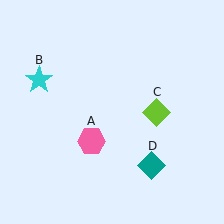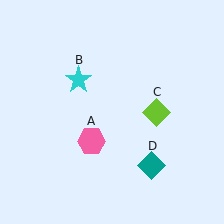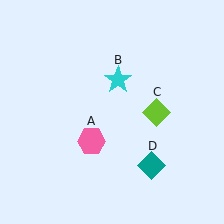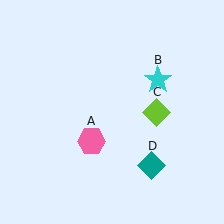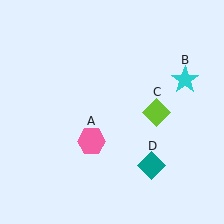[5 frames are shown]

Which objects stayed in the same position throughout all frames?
Pink hexagon (object A) and lime diamond (object C) and teal diamond (object D) remained stationary.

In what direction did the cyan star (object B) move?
The cyan star (object B) moved right.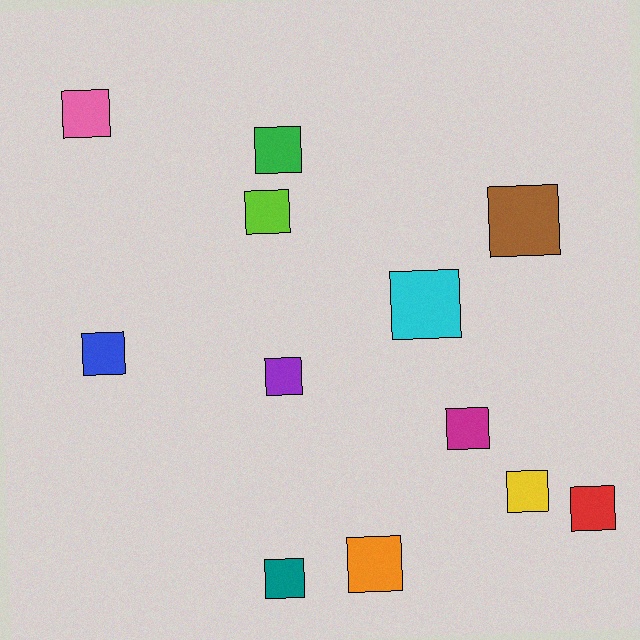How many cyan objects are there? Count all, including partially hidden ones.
There is 1 cyan object.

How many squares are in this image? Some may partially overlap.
There are 12 squares.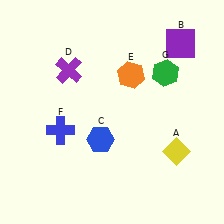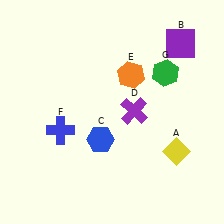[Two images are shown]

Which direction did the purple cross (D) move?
The purple cross (D) moved right.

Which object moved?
The purple cross (D) moved right.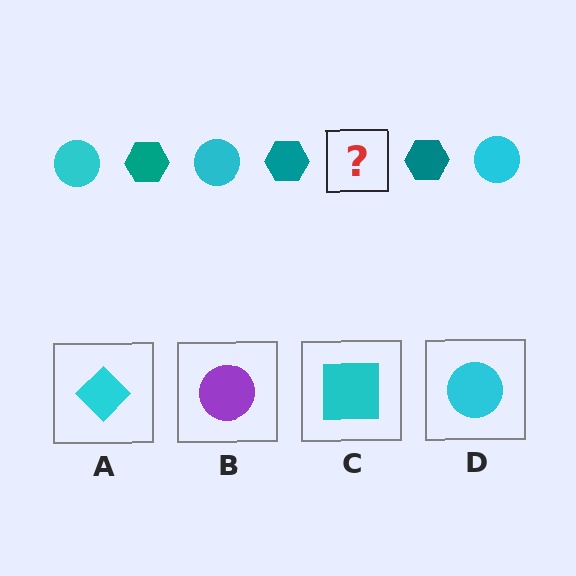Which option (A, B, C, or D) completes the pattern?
D.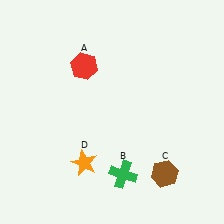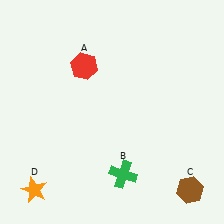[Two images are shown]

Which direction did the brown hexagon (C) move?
The brown hexagon (C) moved right.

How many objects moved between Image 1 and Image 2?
2 objects moved between the two images.